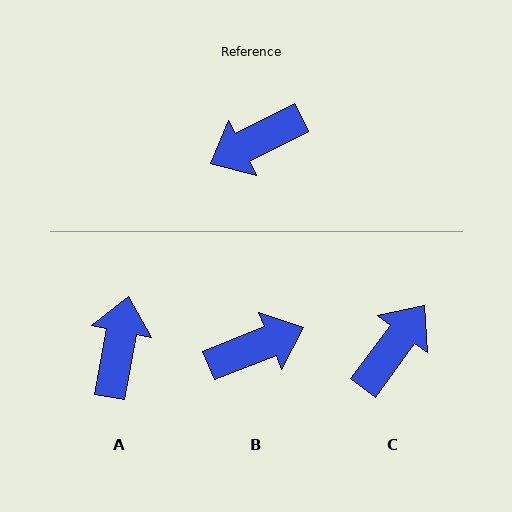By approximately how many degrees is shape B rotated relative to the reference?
Approximately 175 degrees counter-clockwise.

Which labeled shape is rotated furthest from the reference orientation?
B, about 175 degrees away.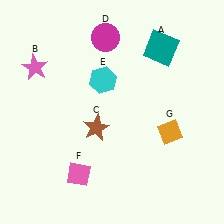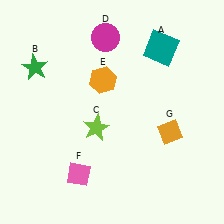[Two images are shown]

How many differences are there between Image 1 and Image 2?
There are 3 differences between the two images.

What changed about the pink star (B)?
In Image 1, B is pink. In Image 2, it changed to green.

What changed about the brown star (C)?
In Image 1, C is brown. In Image 2, it changed to lime.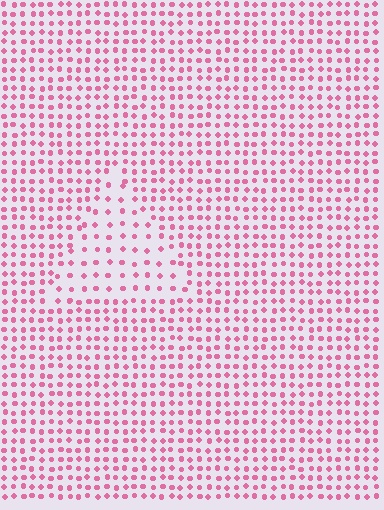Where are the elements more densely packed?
The elements are more densely packed outside the triangle boundary.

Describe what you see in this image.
The image contains small pink elements arranged at two different densities. A triangle-shaped region is visible where the elements are less densely packed than the surrounding area.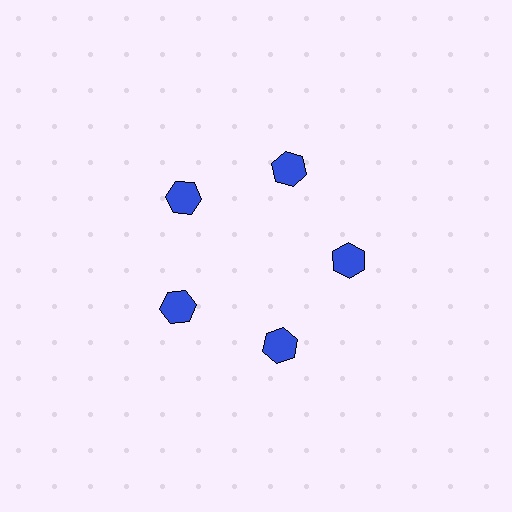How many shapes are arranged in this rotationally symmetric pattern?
There are 5 shapes, arranged in 5 groups of 1.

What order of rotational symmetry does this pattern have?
This pattern has 5-fold rotational symmetry.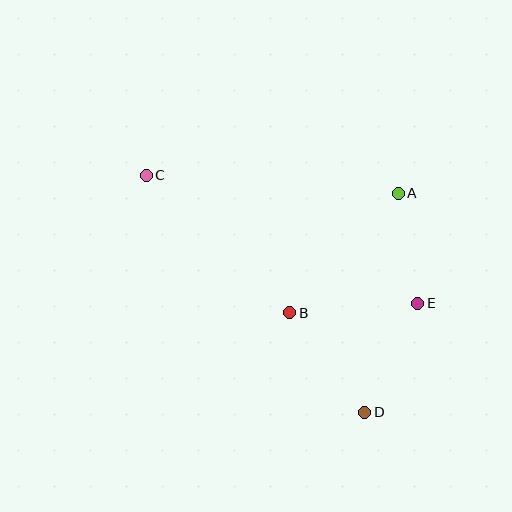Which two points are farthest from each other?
Points C and D are farthest from each other.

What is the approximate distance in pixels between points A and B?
The distance between A and B is approximately 161 pixels.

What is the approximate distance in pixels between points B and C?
The distance between B and C is approximately 199 pixels.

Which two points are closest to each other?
Points A and E are closest to each other.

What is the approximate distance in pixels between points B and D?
The distance between B and D is approximately 124 pixels.